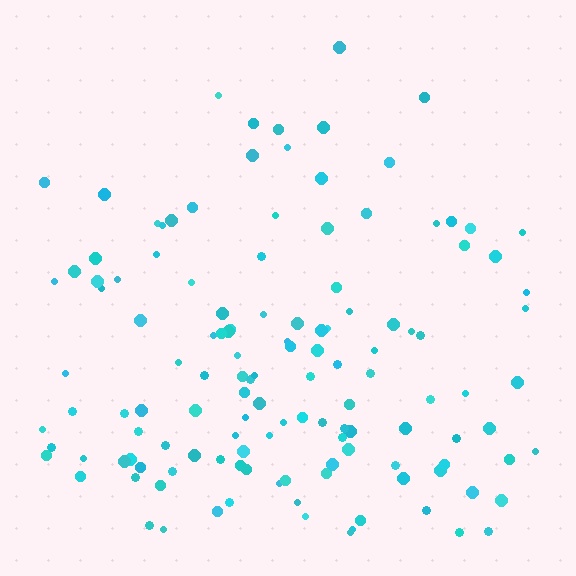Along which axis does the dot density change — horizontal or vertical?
Vertical.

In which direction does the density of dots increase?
From top to bottom, with the bottom side densest.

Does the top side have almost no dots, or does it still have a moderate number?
Still a moderate number, just noticeably fewer than the bottom.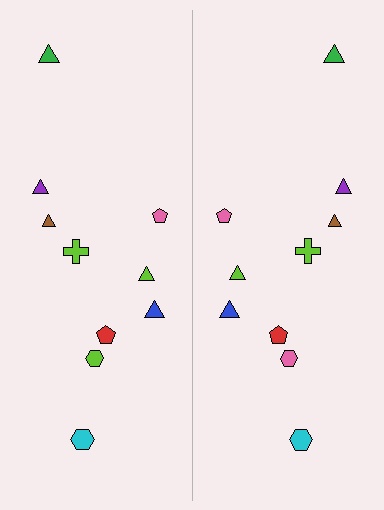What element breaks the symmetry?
The pink hexagon on the right side breaks the symmetry — its mirror counterpart is lime.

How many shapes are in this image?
There are 20 shapes in this image.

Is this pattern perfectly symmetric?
No, the pattern is not perfectly symmetric. The pink hexagon on the right side breaks the symmetry — its mirror counterpart is lime.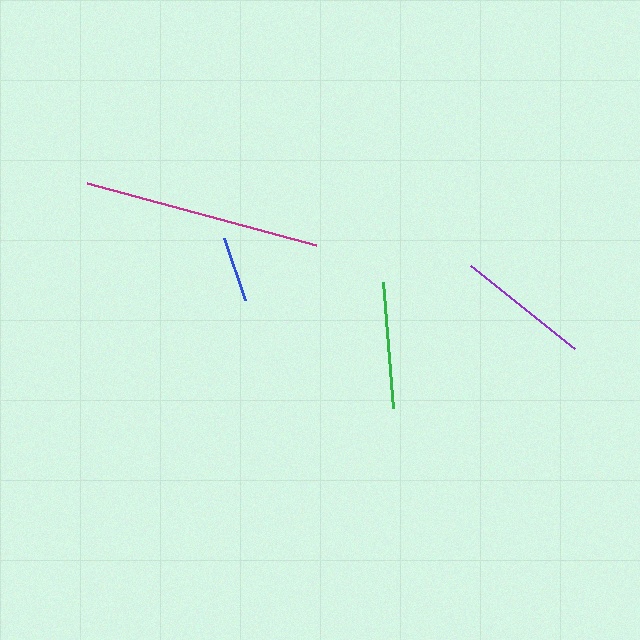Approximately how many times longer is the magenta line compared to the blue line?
The magenta line is approximately 3.6 times the length of the blue line.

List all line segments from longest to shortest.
From longest to shortest: magenta, purple, green, blue.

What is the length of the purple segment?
The purple segment is approximately 133 pixels long.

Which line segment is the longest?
The magenta line is the longest at approximately 237 pixels.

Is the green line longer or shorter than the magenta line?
The magenta line is longer than the green line.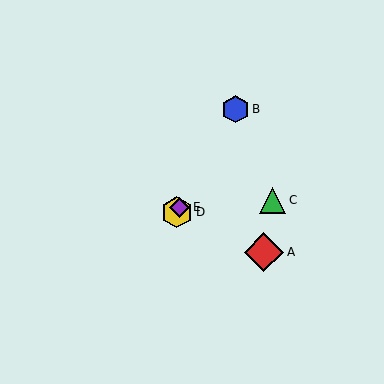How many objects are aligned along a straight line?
3 objects (B, D, E) are aligned along a straight line.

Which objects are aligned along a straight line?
Objects B, D, E are aligned along a straight line.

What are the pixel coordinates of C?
Object C is at (273, 200).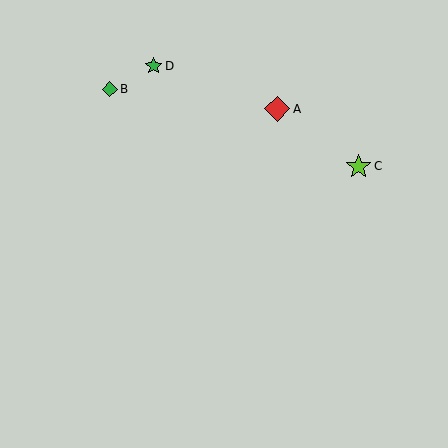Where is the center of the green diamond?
The center of the green diamond is at (110, 89).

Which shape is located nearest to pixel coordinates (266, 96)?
The red diamond (labeled A) at (277, 109) is nearest to that location.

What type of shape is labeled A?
Shape A is a red diamond.